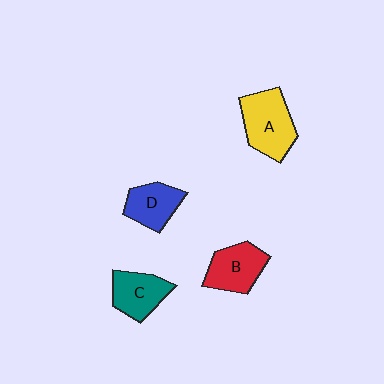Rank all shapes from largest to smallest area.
From largest to smallest: A (yellow), B (red), C (teal), D (blue).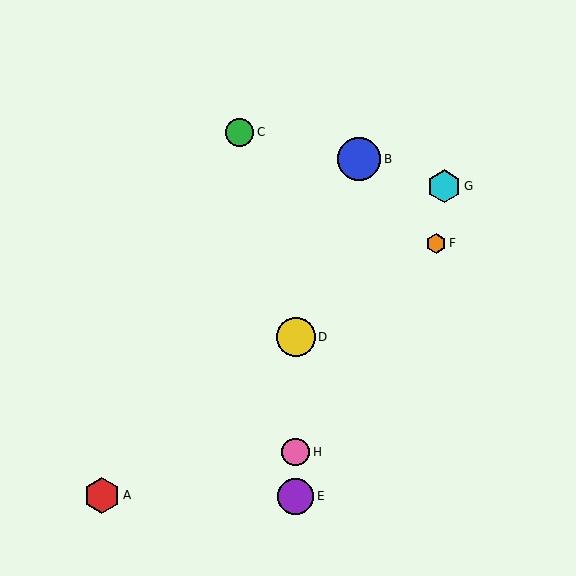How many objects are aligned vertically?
3 objects (D, E, H) are aligned vertically.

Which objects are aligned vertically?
Objects D, E, H are aligned vertically.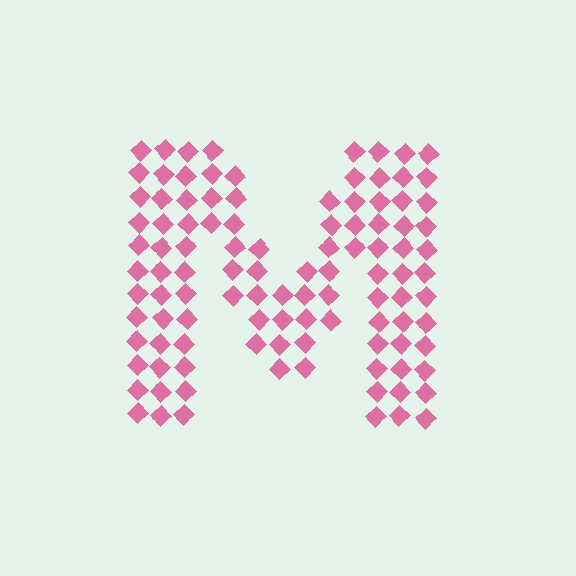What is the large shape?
The large shape is the letter M.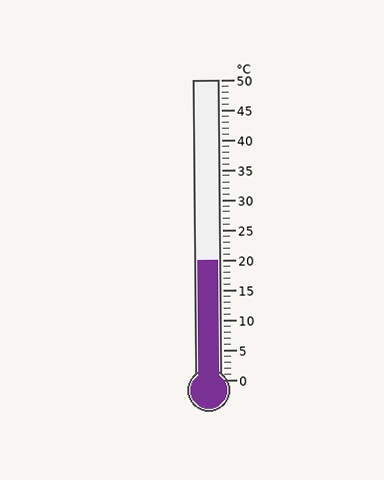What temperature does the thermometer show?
The thermometer shows approximately 20°C.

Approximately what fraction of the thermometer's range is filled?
The thermometer is filled to approximately 40% of its range.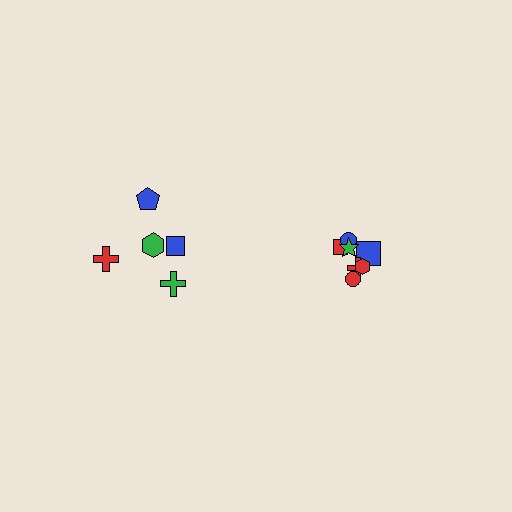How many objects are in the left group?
There are 5 objects.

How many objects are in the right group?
There are 7 objects.